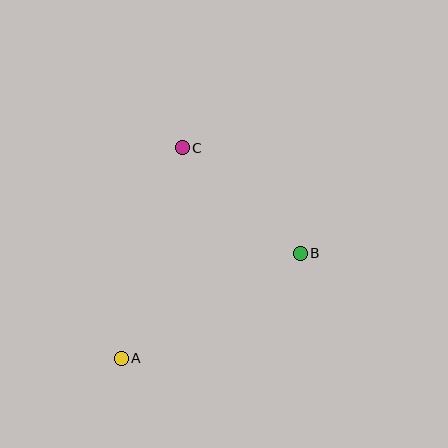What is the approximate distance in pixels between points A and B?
The distance between A and B is approximately 207 pixels.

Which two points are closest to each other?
Points B and C are closest to each other.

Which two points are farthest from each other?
Points A and C are farthest from each other.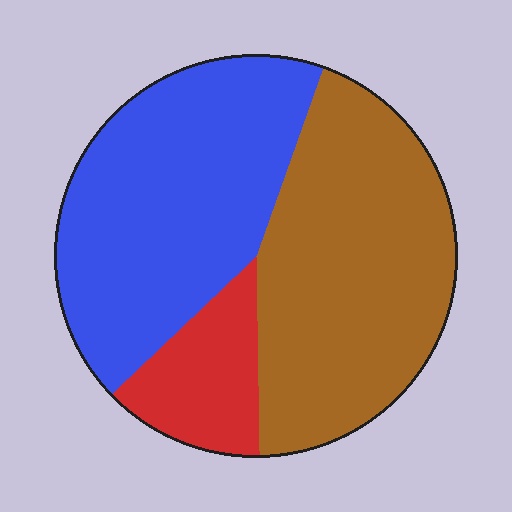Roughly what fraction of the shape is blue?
Blue takes up about two fifths (2/5) of the shape.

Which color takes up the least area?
Red, at roughly 15%.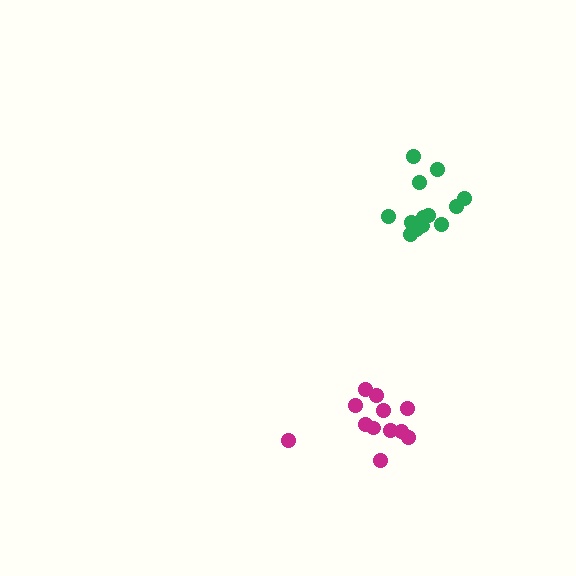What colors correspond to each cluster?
The clusters are colored: magenta, green.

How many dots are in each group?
Group 1: 12 dots, Group 2: 13 dots (25 total).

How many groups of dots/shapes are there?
There are 2 groups.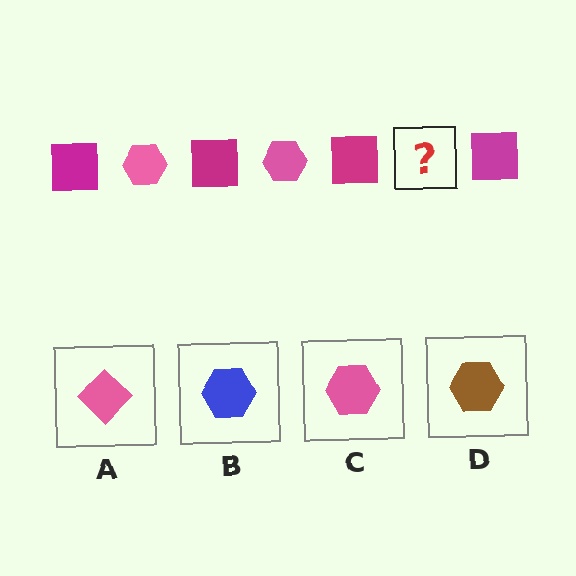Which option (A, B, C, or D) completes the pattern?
C.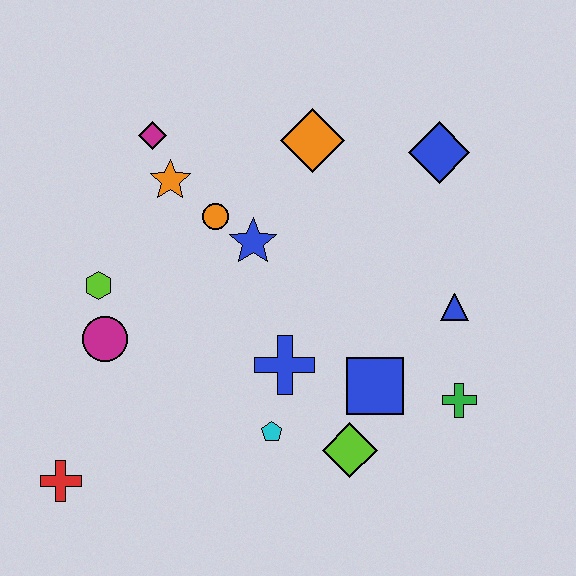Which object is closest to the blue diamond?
The orange diamond is closest to the blue diamond.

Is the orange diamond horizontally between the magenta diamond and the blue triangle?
Yes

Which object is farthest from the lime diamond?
The magenta diamond is farthest from the lime diamond.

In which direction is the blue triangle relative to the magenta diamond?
The blue triangle is to the right of the magenta diamond.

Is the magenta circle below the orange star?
Yes